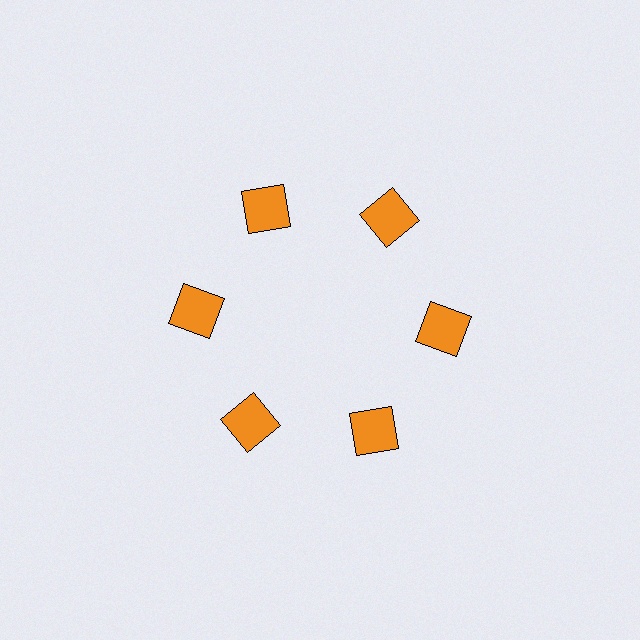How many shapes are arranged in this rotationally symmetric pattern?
There are 6 shapes, arranged in 6 groups of 1.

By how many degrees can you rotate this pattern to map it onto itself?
The pattern maps onto itself every 60 degrees of rotation.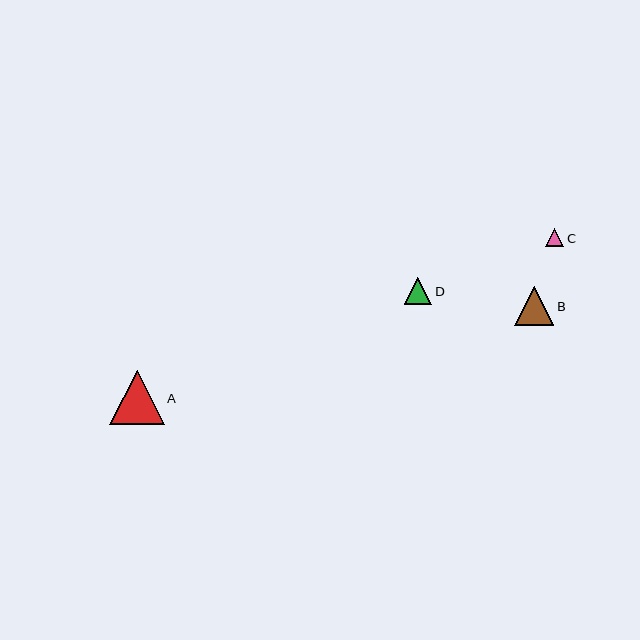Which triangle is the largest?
Triangle A is the largest with a size of approximately 54 pixels.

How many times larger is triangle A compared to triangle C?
Triangle A is approximately 3.0 times the size of triangle C.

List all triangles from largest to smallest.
From largest to smallest: A, B, D, C.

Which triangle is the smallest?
Triangle C is the smallest with a size of approximately 18 pixels.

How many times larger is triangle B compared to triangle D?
Triangle B is approximately 1.4 times the size of triangle D.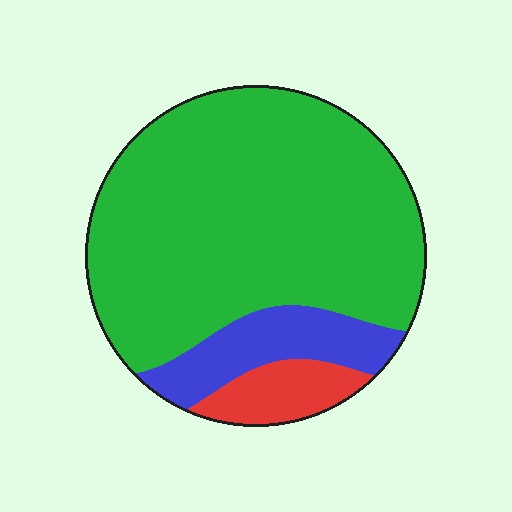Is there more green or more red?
Green.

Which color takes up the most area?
Green, at roughly 75%.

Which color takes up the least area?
Red, at roughly 10%.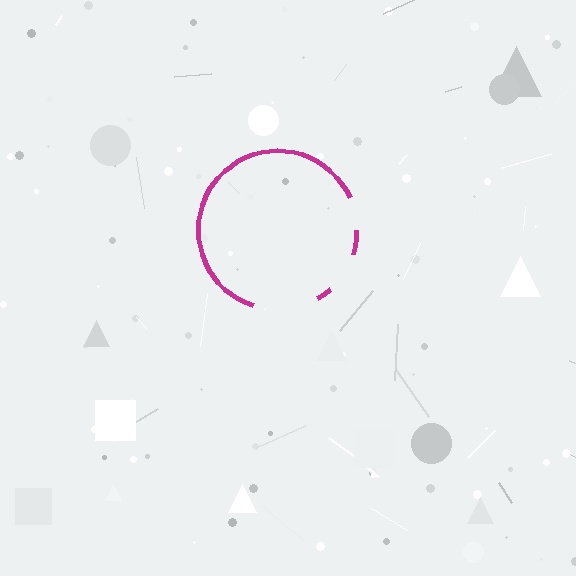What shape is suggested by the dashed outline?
The dashed outline suggests a circle.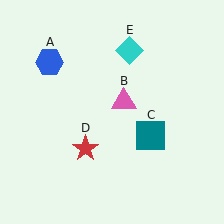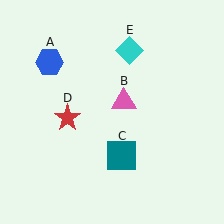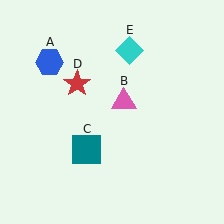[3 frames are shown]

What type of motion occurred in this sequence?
The teal square (object C), red star (object D) rotated clockwise around the center of the scene.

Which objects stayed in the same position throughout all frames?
Blue hexagon (object A) and pink triangle (object B) and cyan diamond (object E) remained stationary.